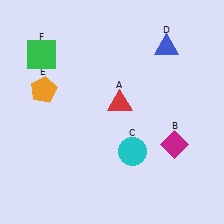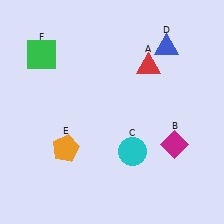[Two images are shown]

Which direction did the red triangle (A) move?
The red triangle (A) moved up.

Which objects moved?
The objects that moved are: the red triangle (A), the orange pentagon (E).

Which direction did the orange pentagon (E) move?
The orange pentagon (E) moved down.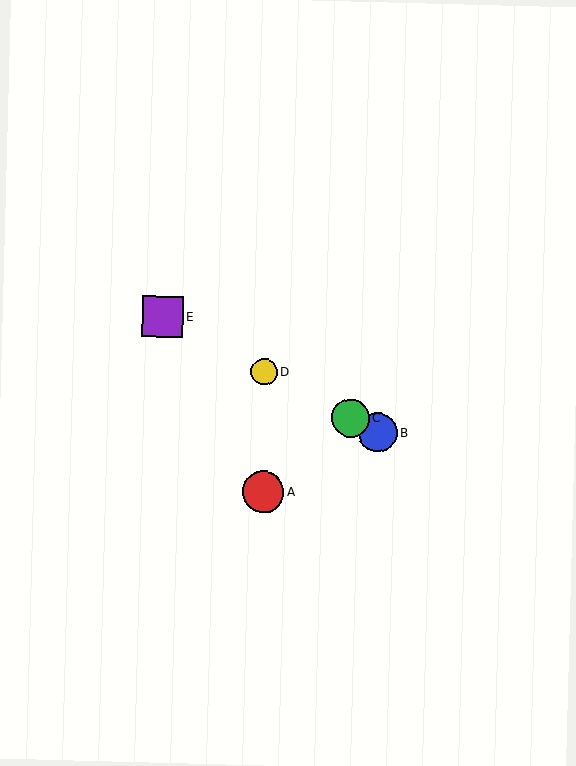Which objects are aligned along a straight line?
Objects B, C, D, E are aligned along a straight line.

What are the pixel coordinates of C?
Object C is at (350, 418).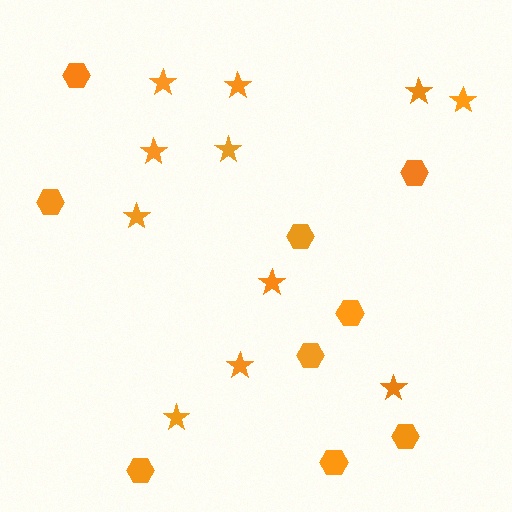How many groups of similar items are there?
There are 2 groups: one group of stars (11) and one group of hexagons (9).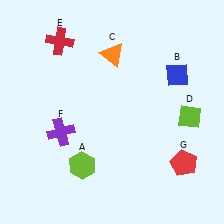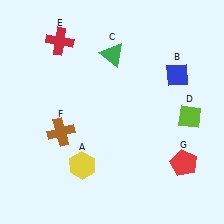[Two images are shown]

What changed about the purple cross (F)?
In Image 1, F is purple. In Image 2, it changed to brown.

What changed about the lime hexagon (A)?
In Image 1, A is lime. In Image 2, it changed to yellow.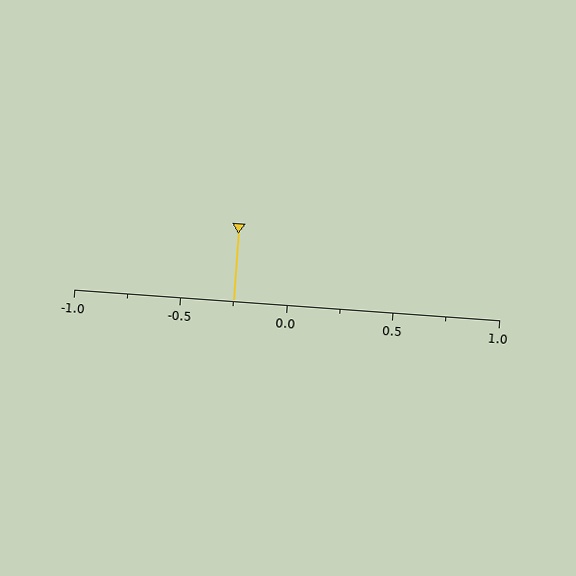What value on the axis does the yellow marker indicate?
The marker indicates approximately -0.25.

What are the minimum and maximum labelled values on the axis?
The axis runs from -1.0 to 1.0.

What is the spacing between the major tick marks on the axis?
The major ticks are spaced 0.5 apart.